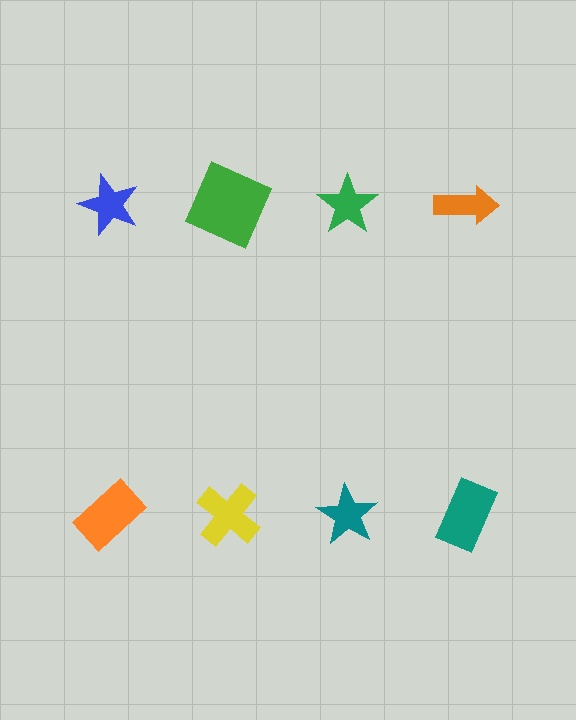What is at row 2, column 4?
A teal rectangle.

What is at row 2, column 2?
A yellow cross.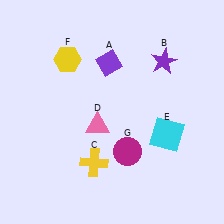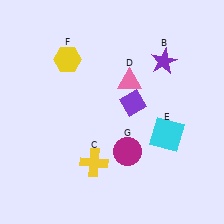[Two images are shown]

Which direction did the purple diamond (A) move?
The purple diamond (A) moved down.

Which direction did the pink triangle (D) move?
The pink triangle (D) moved up.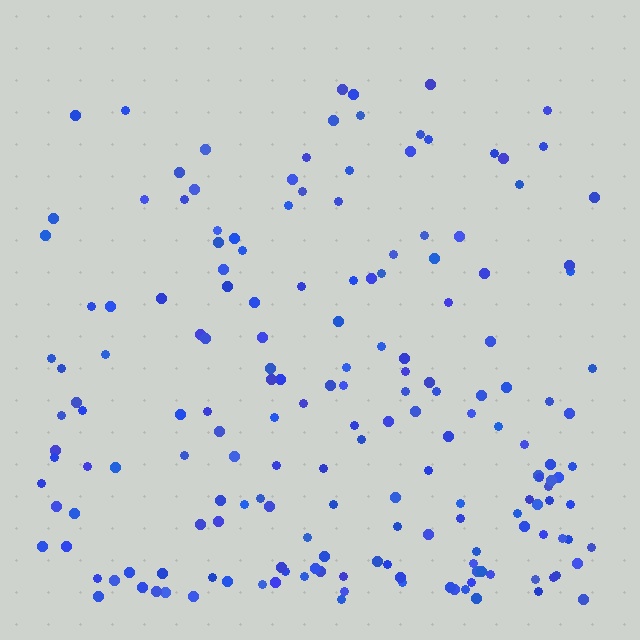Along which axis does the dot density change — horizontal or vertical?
Vertical.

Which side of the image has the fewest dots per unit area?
The top.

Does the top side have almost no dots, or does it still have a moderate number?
Still a moderate number, just noticeably fewer than the bottom.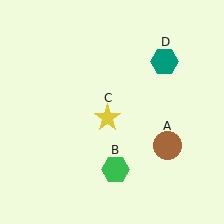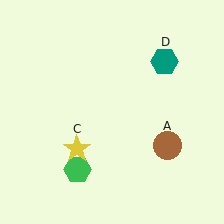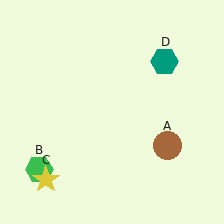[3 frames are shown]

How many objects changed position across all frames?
2 objects changed position: green hexagon (object B), yellow star (object C).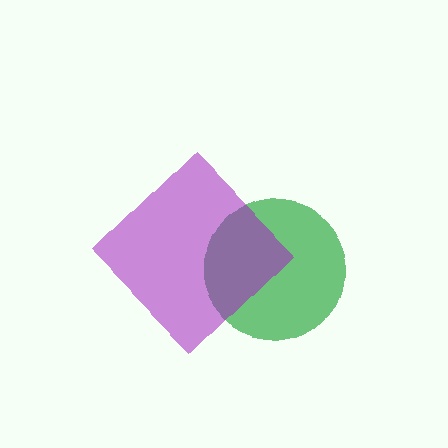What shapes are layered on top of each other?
The layered shapes are: a green circle, a purple diamond.